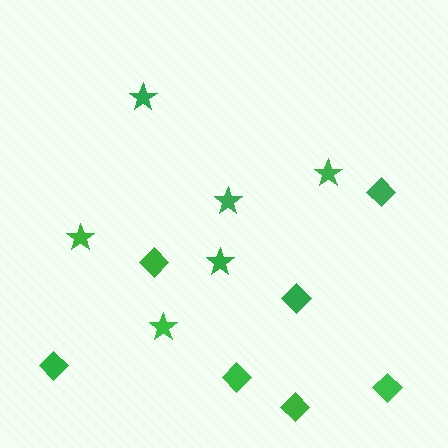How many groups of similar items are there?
There are 2 groups: one group of stars (6) and one group of diamonds (7).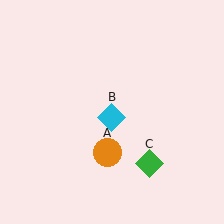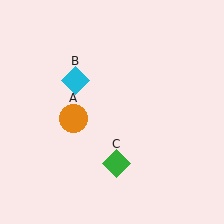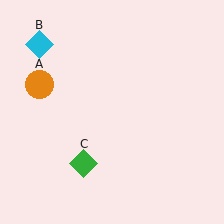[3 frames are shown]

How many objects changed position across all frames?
3 objects changed position: orange circle (object A), cyan diamond (object B), green diamond (object C).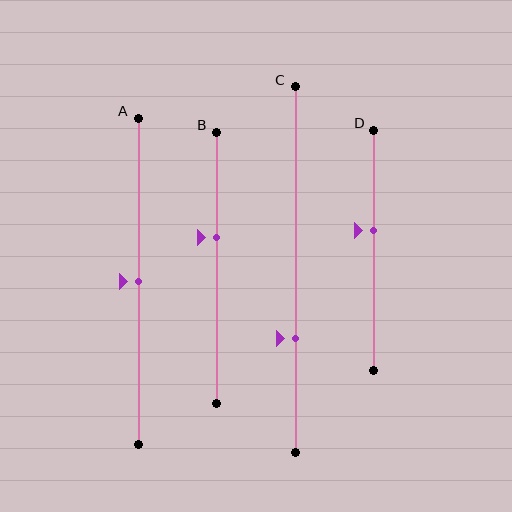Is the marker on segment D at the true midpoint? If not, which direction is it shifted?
No, the marker on segment D is shifted upward by about 8% of the segment length.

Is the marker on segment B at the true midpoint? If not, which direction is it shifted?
No, the marker on segment B is shifted upward by about 11% of the segment length.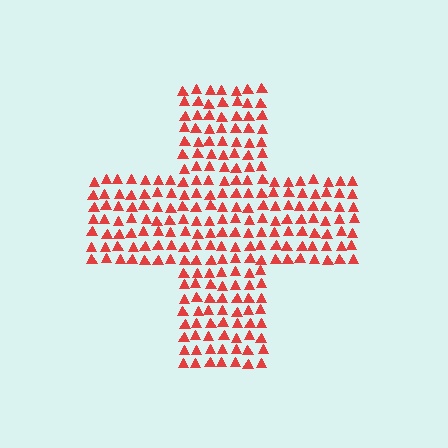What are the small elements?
The small elements are triangles.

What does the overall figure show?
The overall figure shows a cross.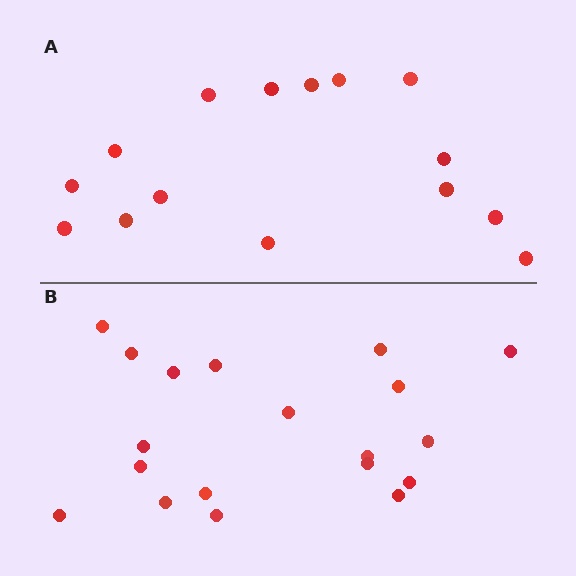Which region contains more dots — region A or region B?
Region B (the bottom region) has more dots.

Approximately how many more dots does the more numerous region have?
Region B has about 4 more dots than region A.